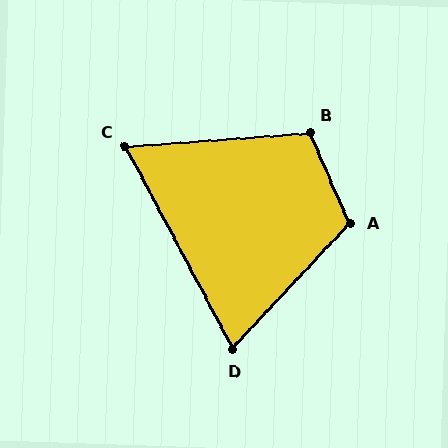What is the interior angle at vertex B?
Approximately 109 degrees (obtuse).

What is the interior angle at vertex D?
Approximately 71 degrees (acute).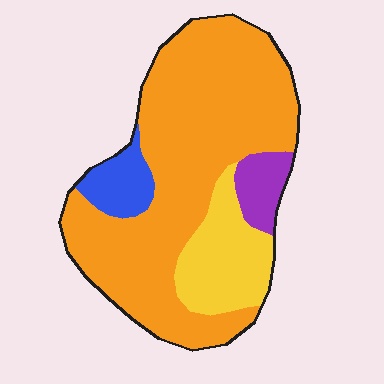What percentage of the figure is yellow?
Yellow covers 17% of the figure.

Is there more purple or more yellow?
Yellow.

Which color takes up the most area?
Orange, at roughly 70%.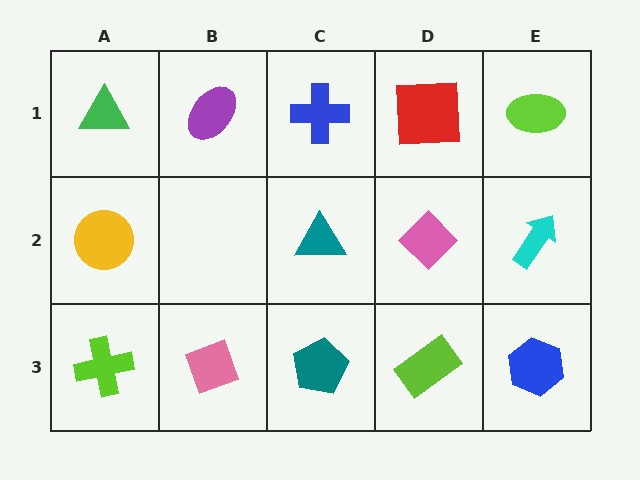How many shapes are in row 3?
5 shapes.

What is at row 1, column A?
A green triangle.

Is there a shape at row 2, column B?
No, that cell is empty.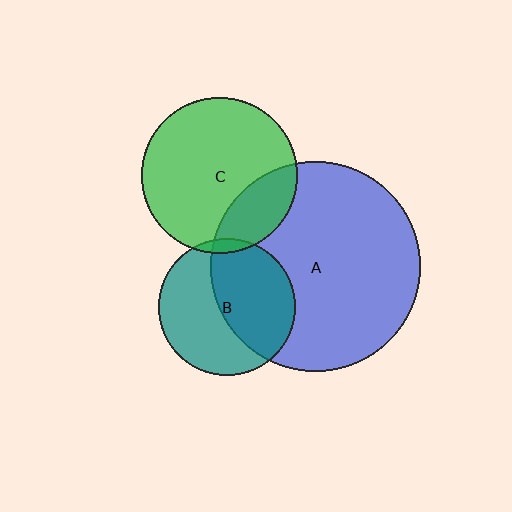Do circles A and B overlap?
Yes.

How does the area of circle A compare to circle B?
Approximately 2.4 times.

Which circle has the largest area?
Circle A (blue).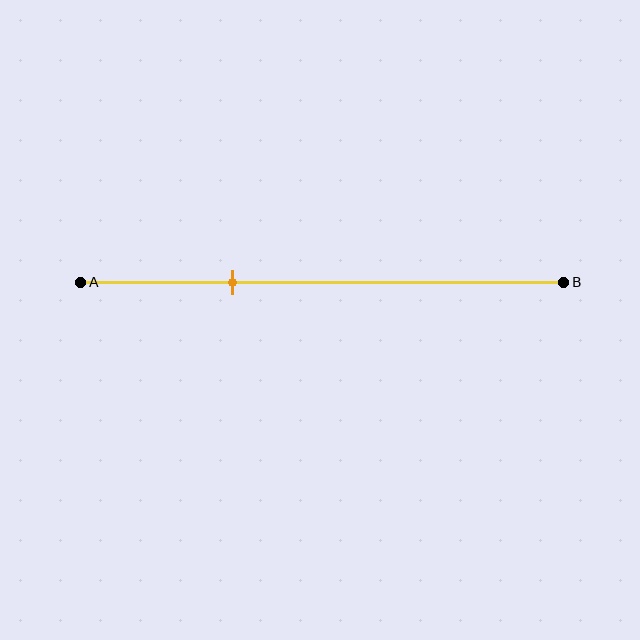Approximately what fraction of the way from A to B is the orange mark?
The orange mark is approximately 30% of the way from A to B.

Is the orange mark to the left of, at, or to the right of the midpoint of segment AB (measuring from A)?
The orange mark is to the left of the midpoint of segment AB.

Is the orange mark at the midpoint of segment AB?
No, the mark is at about 30% from A, not at the 50% midpoint.